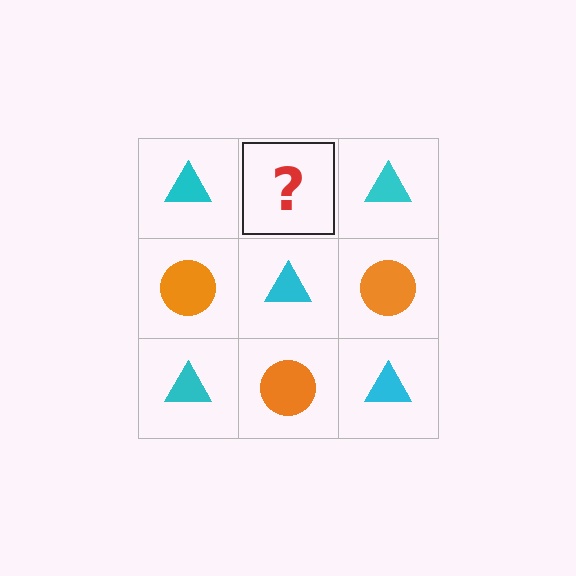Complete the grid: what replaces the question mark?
The question mark should be replaced with an orange circle.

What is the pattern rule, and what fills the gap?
The rule is that it alternates cyan triangle and orange circle in a checkerboard pattern. The gap should be filled with an orange circle.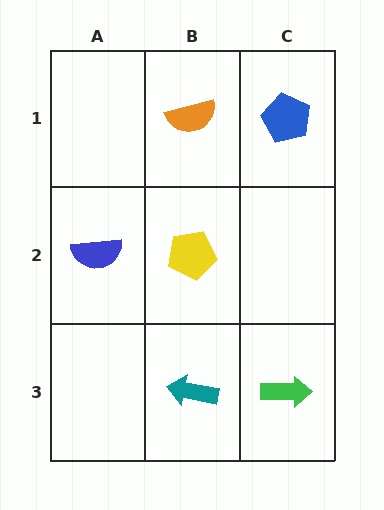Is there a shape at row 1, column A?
No, that cell is empty.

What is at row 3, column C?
A green arrow.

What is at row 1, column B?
An orange semicircle.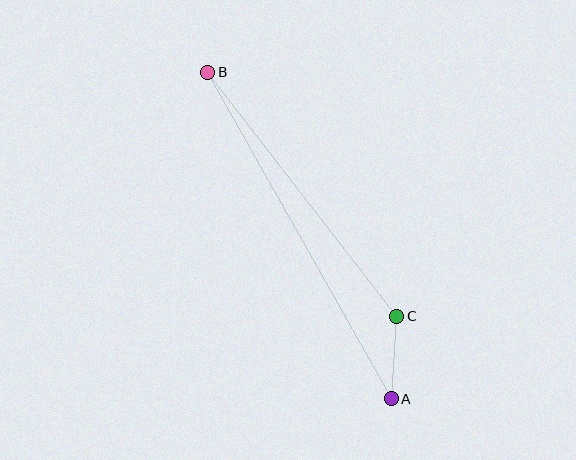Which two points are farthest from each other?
Points A and B are farthest from each other.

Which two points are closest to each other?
Points A and C are closest to each other.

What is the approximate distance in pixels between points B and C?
The distance between B and C is approximately 308 pixels.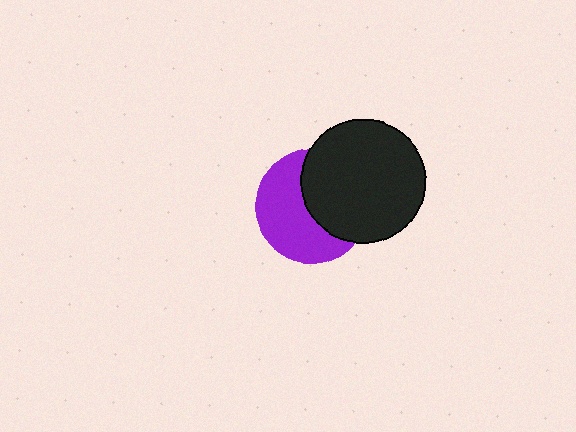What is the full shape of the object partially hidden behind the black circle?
The partially hidden object is a purple circle.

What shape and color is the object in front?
The object in front is a black circle.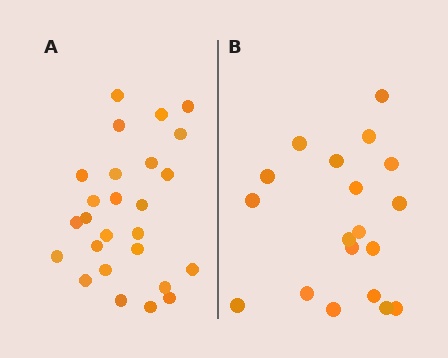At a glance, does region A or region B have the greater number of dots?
Region A (the left region) has more dots.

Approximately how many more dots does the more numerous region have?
Region A has roughly 8 or so more dots than region B.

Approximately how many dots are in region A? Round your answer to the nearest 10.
About 30 dots. (The exact count is 26, which rounds to 30.)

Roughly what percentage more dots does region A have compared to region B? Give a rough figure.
About 35% more.